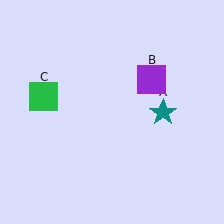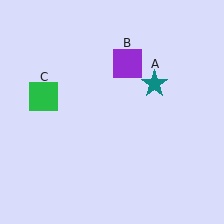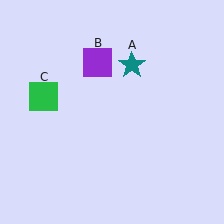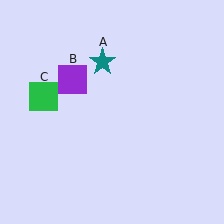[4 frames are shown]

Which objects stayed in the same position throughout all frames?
Green square (object C) remained stationary.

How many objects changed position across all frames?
2 objects changed position: teal star (object A), purple square (object B).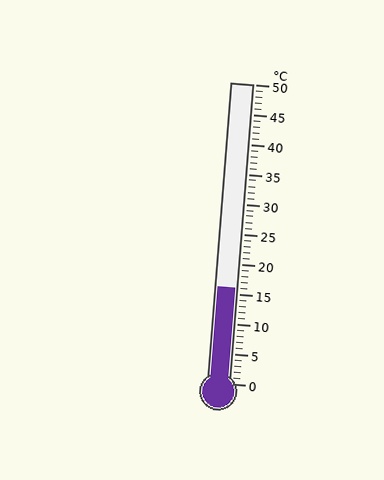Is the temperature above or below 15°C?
The temperature is above 15°C.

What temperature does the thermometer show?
The thermometer shows approximately 16°C.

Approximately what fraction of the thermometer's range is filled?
The thermometer is filled to approximately 30% of its range.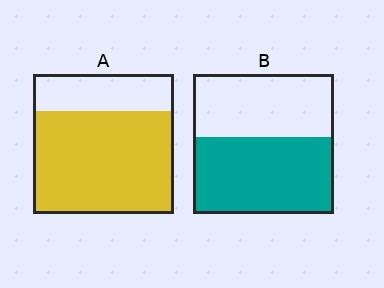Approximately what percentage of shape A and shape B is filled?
A is approximately 75% and B is approximately 55%.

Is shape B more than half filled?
Yes.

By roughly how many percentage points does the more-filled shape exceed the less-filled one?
By roughly 20 percentage points (A over B).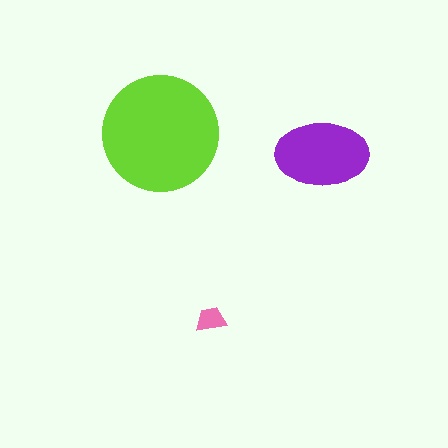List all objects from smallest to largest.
The pink trapezoid, the purple ellipse, the lime circle.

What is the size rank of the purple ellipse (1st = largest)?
2nd.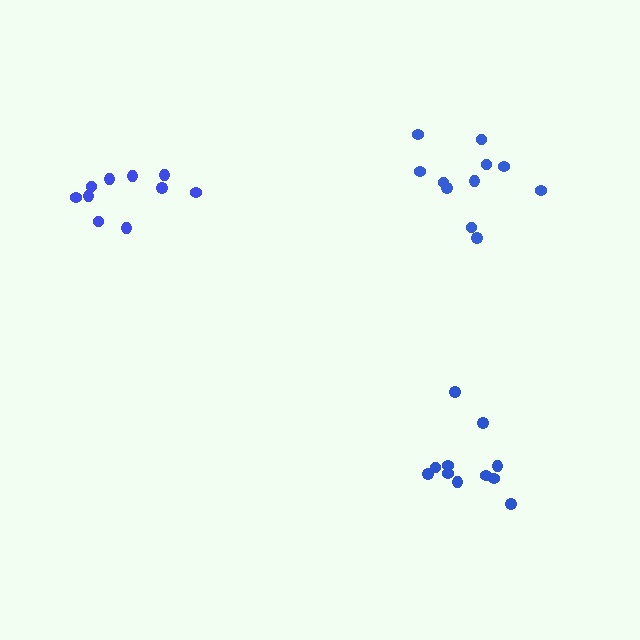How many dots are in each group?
Group 1: 11 dots, Group 2: 11 dots, Group 3: 10 dots (32 total).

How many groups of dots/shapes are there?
There are 3 groups.